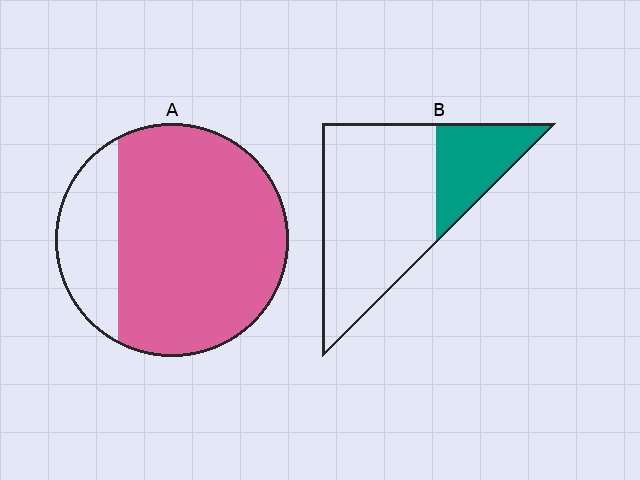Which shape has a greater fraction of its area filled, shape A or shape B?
Shape A.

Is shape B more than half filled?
No.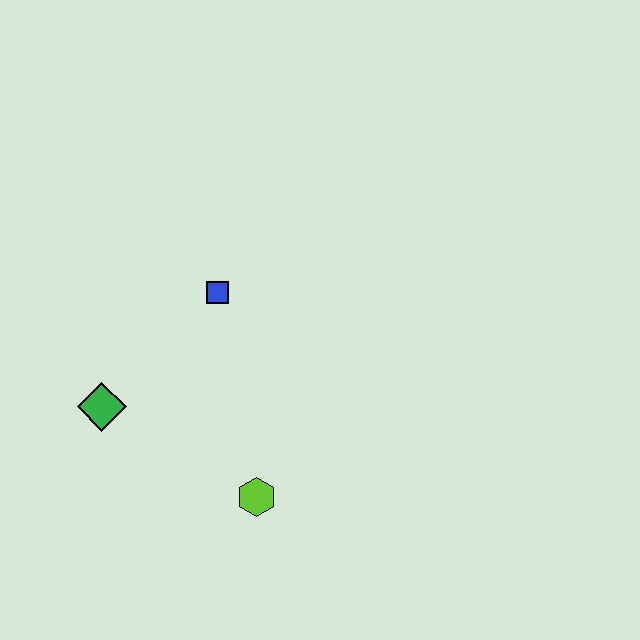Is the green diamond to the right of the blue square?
No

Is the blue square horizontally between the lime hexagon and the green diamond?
Yes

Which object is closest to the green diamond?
The blue square is closest to the green diamond.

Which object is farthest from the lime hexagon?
The blue square is farthest from the lime hexagon.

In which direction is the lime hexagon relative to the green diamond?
The lime hexagon is to the right of the green diamond.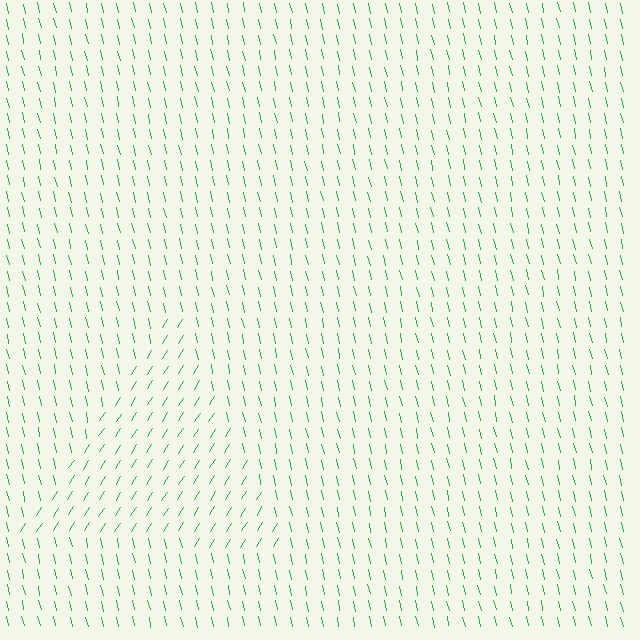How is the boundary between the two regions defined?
The boundary is defined purely by a change in line orientation (approximately 45 degrees difference). All lines are the same color and thickness.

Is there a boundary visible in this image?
Yes, there is a texture boundary formed by a change in line orientation.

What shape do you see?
I see a triangle.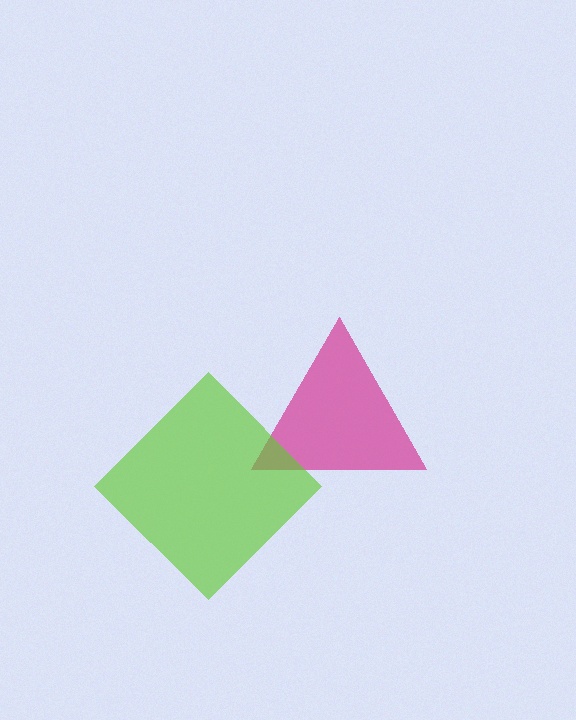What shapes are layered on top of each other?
The layered shapes are: a magenta triangle, a lime diamond.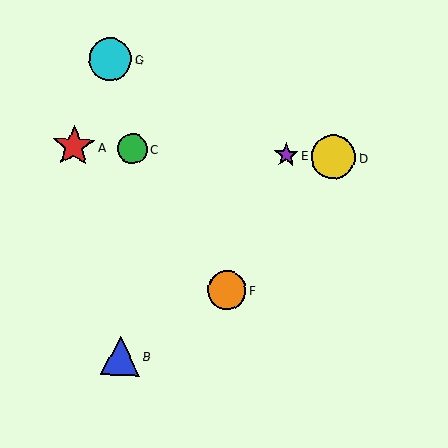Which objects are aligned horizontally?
Objects A, C, D, E are aligned horizontally.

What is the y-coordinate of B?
Object B is at y≈356.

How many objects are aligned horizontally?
4 objects (A, C, D, E) are aligned horizontally.